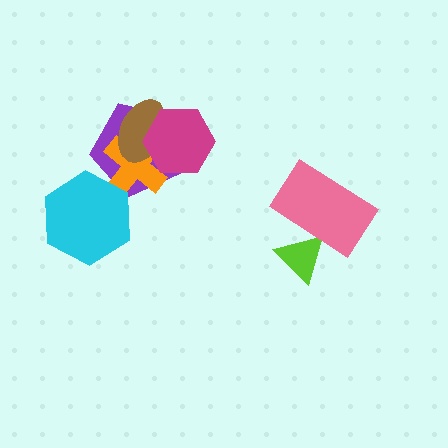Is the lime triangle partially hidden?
Yes, it is partially covered by another shape.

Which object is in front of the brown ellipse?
The magenta hexagon is in front of the brown ellipse.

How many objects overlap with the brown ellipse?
3 objects overlap with the brown ellipse.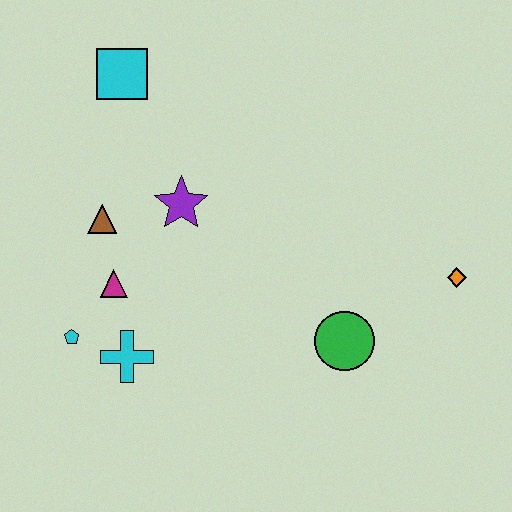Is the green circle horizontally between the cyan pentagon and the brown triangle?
No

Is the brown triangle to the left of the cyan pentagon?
No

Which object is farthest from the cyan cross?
The orange diamond is farthest from the cyan cross.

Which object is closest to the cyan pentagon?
The cyan cross is closest to the cyan pentagon.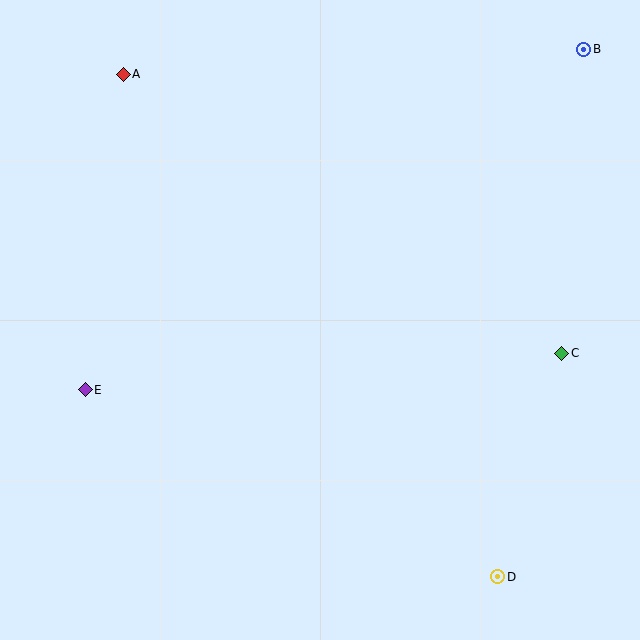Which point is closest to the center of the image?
Point C at (562, 353) is closest to the center.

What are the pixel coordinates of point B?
Point B is at (584, 49).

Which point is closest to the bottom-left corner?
Point E is closest to the bottom-left corner.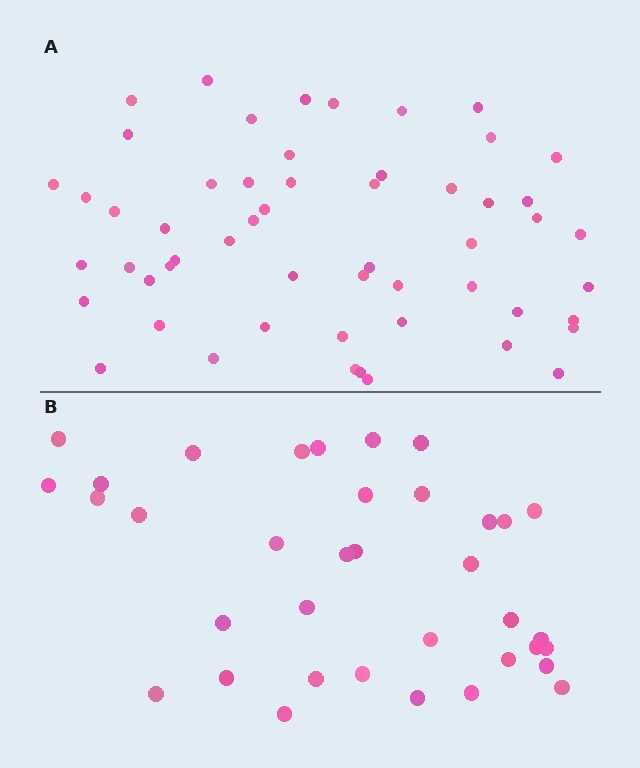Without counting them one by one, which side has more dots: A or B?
Region A (the top region) has more dots.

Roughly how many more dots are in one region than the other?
Region A has approximately 20 more dots than region B.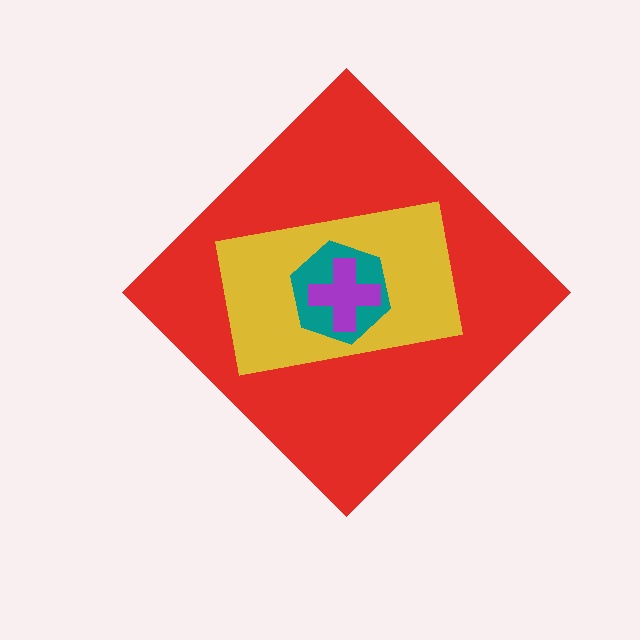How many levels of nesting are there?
4.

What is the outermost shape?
The red diamond.